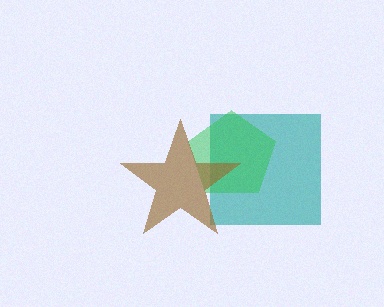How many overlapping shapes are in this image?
There are 3 overlapping shapes in the image.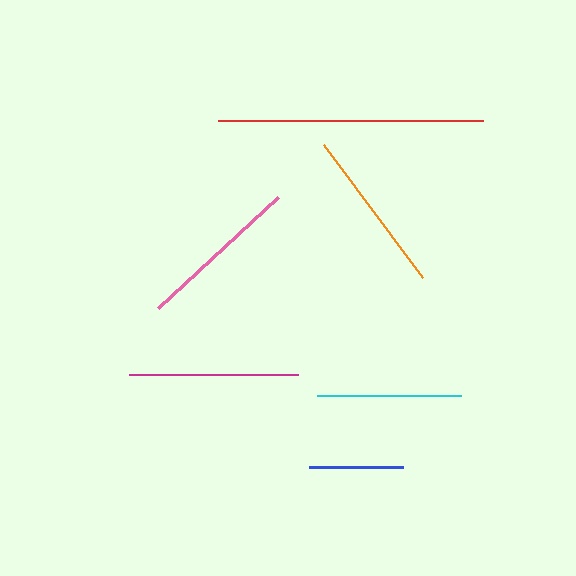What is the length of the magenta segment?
The magenta segment is approximately 169 pixels long.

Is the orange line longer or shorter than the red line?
The red line is longer than the orange line.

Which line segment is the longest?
The red line is the longest at approximately 265 pixels.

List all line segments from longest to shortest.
From longest to shortest: red, magenta, orange, pink, cyan, blue.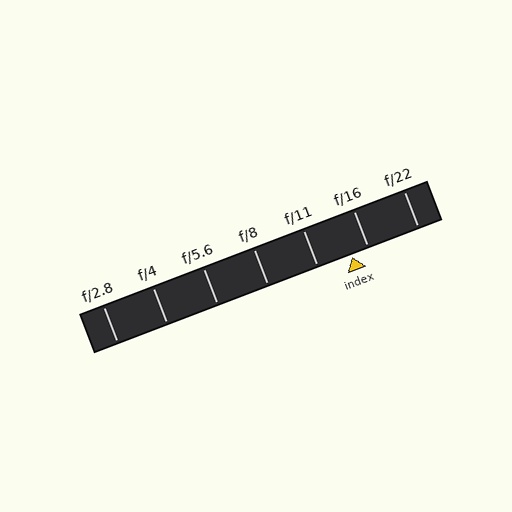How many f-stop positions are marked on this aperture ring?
There are 7 f-stop positions marked.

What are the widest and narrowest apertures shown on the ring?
The widest aperture shown is f/2.8 and the narrowest is f/22.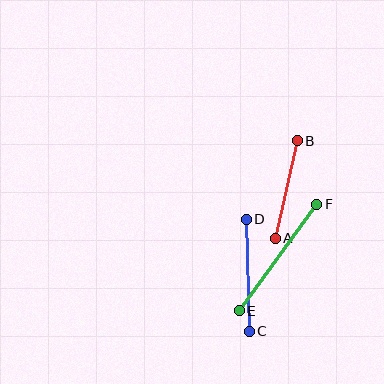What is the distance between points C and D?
The distance is approximately 112 pixels.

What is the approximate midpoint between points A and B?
The midpoint is at approximately (286, 189) pixels.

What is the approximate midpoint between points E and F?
The midpoint is at approximately (278, 258) pixels.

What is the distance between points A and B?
The distance is approximately 100 pixels.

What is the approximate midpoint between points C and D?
The midpoint is at approximately (248, 275) pixels.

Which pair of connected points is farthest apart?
Points E and F are farthest apart.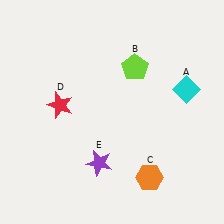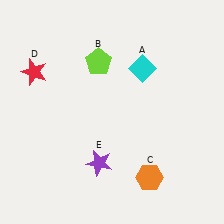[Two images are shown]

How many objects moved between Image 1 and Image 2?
3 objects moved between the two images.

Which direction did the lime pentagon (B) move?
The lime pentagon (B) moved left.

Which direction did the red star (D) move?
The red star (D) moved up.